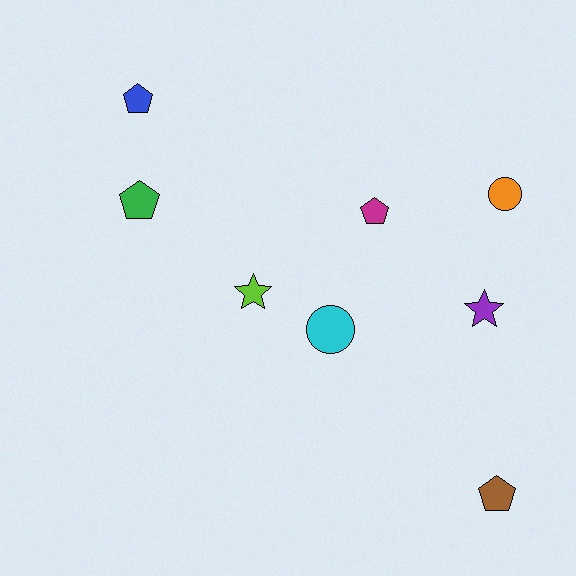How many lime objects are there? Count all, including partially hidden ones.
There is 1 lime object.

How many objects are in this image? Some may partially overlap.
There are 8 objects.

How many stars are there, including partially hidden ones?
There are 2 stars.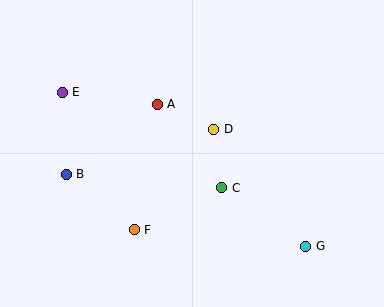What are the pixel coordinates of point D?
Point D is at (214, 129).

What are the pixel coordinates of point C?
Point C is at (222, 188).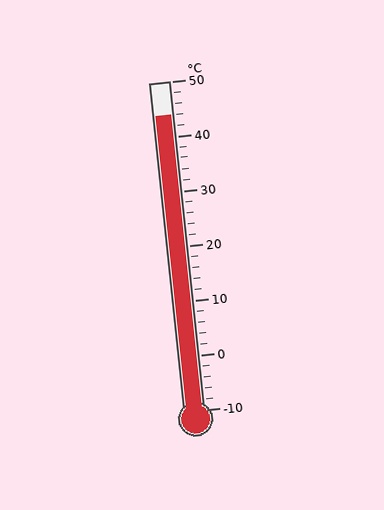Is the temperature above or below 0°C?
The temperature is above 0°C.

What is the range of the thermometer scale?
The thermometer scale ranges from -10°C to 50°C.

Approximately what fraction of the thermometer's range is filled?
The thermometer is filled to approximately 90% of its range.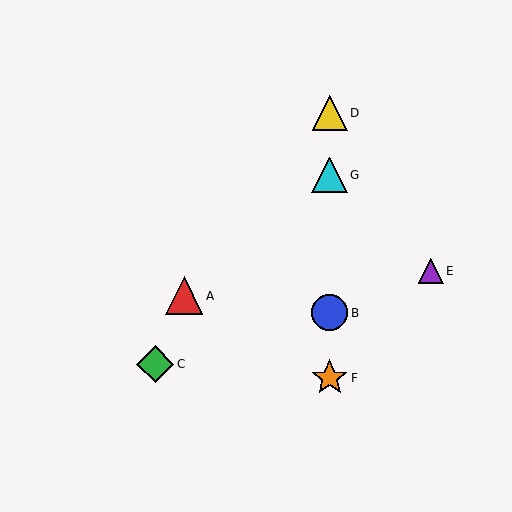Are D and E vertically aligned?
No, D is at x≈330 and E is at x≈431.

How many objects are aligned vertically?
4 objects (B, D, F, G) are aligned vertically.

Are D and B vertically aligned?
Yes, both are at x≈330.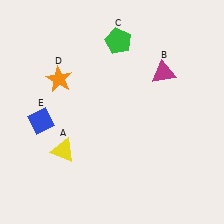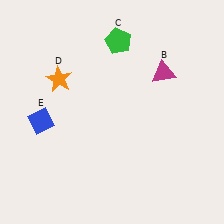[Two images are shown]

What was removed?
The yellow triangle (A) was removed in Image 2.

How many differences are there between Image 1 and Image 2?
There is 1 difference between the two images.